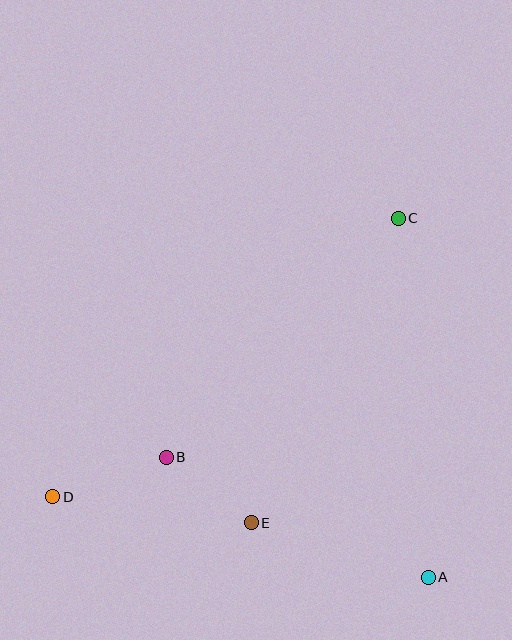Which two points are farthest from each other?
Points C and D are farthest from each other.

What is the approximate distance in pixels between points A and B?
The distance between A and B is approximately 288 pixels.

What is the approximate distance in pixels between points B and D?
The distance between B and D is approximately 120 pixels.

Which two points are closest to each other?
Points B and E are closest to each other.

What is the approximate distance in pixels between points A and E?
The distance between A and E is approximately 185 pixels.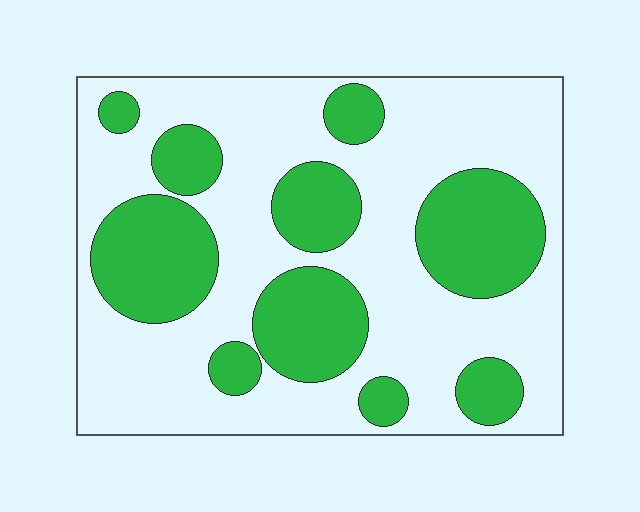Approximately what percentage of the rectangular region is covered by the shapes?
Approximately 35%.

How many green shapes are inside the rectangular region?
10.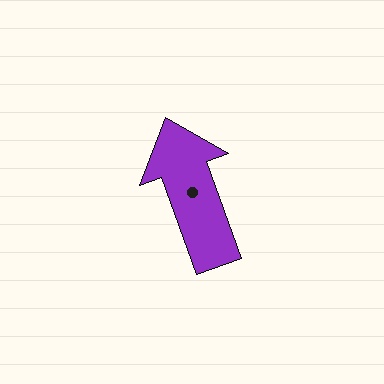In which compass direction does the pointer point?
North.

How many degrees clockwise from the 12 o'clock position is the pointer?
Approximately 340 degrees.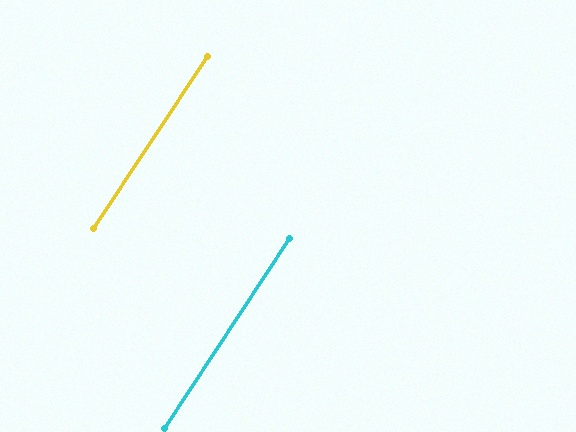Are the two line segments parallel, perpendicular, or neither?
Parallel — their directions differ by only 0.0°.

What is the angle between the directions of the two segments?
Approximately 0 degrees.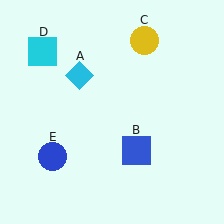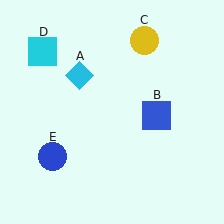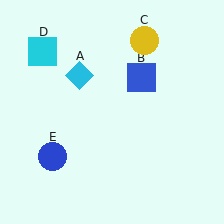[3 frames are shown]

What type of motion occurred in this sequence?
The blue square (object B) rotated counterclockwise around the center of the scene.